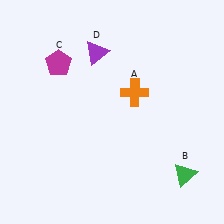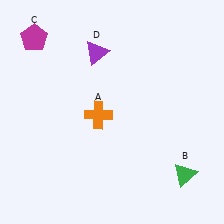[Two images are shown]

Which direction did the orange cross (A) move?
The orange cross (A) moved left.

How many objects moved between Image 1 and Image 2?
2 objects moved between the two images.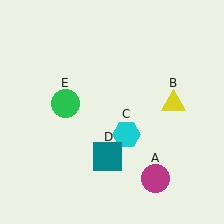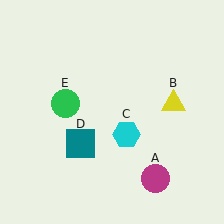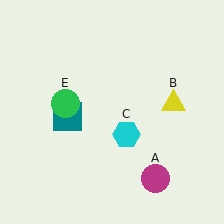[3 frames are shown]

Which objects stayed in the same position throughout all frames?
Magenta circle (object A) and yellow triangle (object B) and cyan hexagon (object C) and green circle (object E) remained stationary.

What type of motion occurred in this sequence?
The teal square (object D) rotated clockwise around the center of the scene.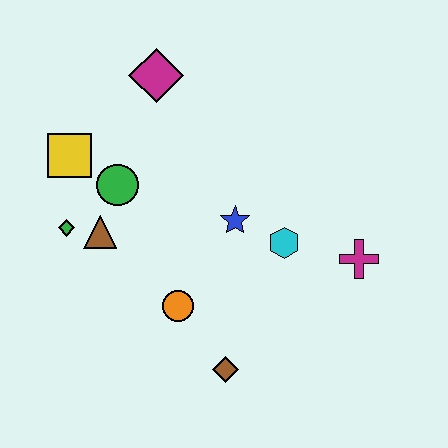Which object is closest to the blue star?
The cyan hexagon is closest to the blue star.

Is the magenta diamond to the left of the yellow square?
No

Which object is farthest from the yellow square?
The magenta cross is farthest from the yellow square.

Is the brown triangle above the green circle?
No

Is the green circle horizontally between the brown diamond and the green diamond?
Yes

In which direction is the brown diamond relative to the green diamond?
The brown diamond is to the right of the green diamond.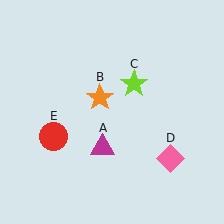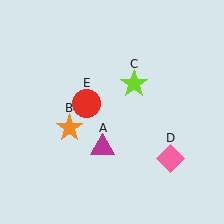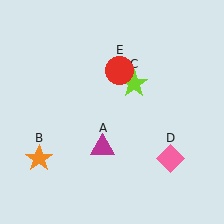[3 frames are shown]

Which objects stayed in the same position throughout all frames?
Magenta triangle (object A) and lime star (object C) and pink diamond (object D) remained stationary.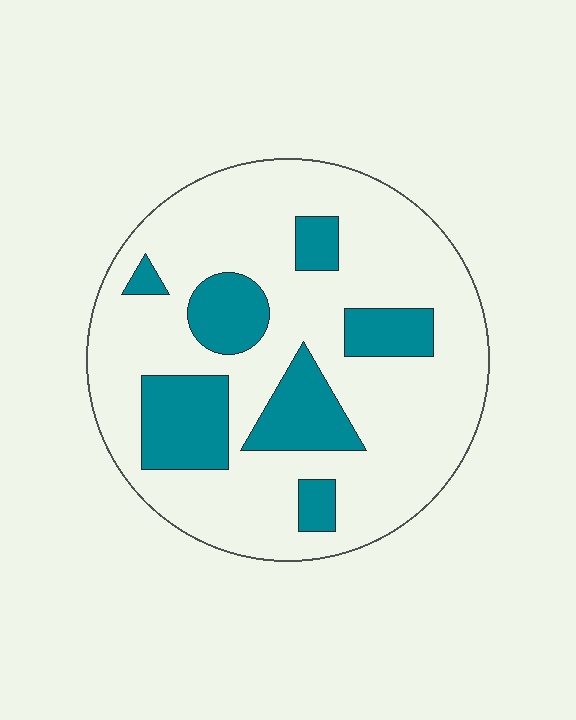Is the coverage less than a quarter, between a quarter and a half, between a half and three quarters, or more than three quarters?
Less than a quarter.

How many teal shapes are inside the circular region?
7.